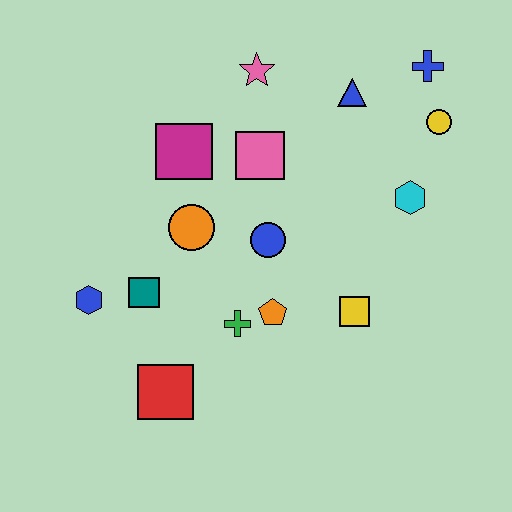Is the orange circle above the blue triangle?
No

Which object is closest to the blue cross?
The yellow circle is closest to the blue cross.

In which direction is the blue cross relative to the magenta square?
The blue cross is to the right of the magenta square.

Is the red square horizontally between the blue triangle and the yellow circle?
No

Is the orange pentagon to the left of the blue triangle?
Yes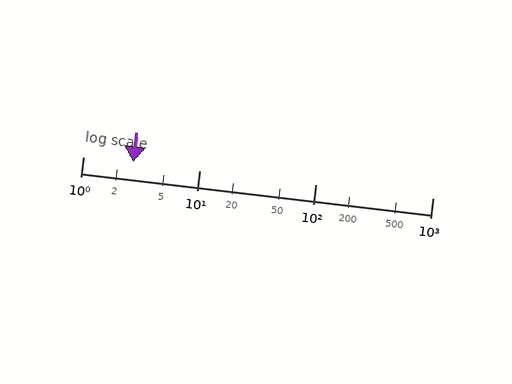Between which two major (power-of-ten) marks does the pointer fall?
The pointer is between 1 and 10.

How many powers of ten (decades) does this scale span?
The scale spans 3 decades, from 1 to 1000.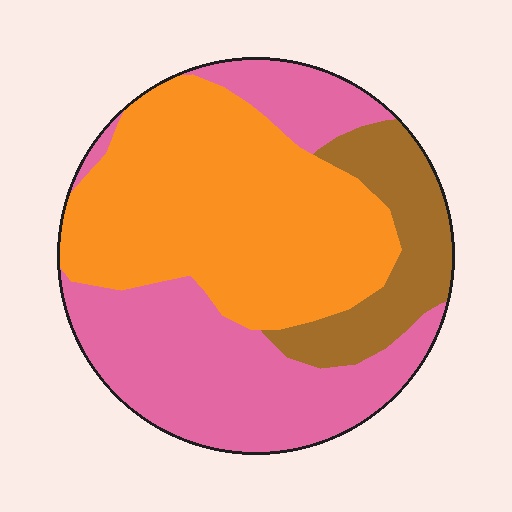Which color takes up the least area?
Brown, at roughly 15%.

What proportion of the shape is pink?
Pink takes up about two fifths (2/5) of the shape.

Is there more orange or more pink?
Orange.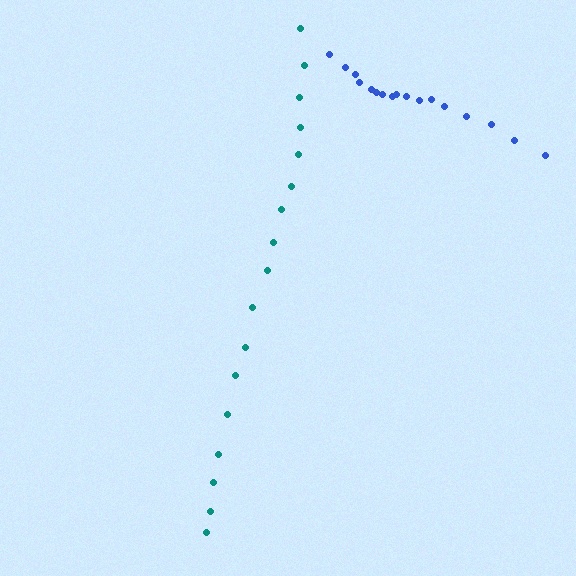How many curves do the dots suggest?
There are 2 distinct paths.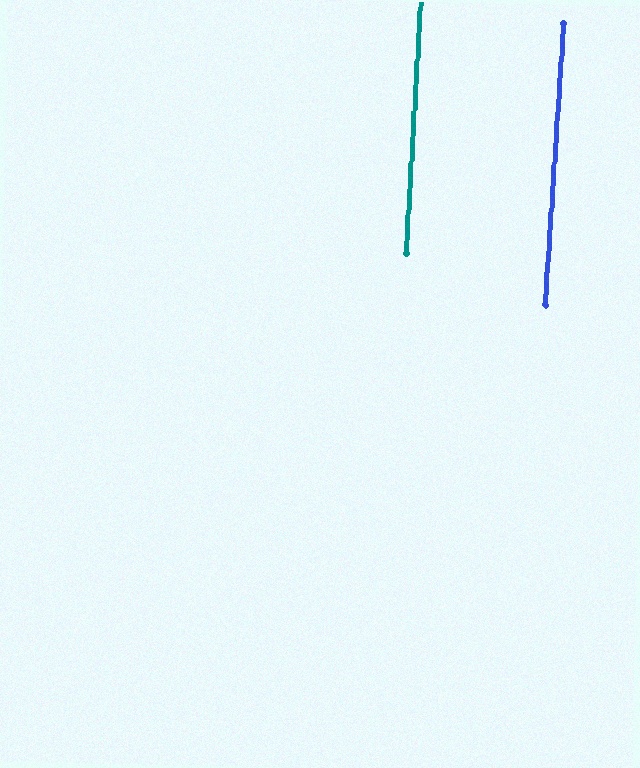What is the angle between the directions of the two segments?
Approximately 1 degree.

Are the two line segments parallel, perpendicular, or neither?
Parallel — their directions differ by only 0.7°.